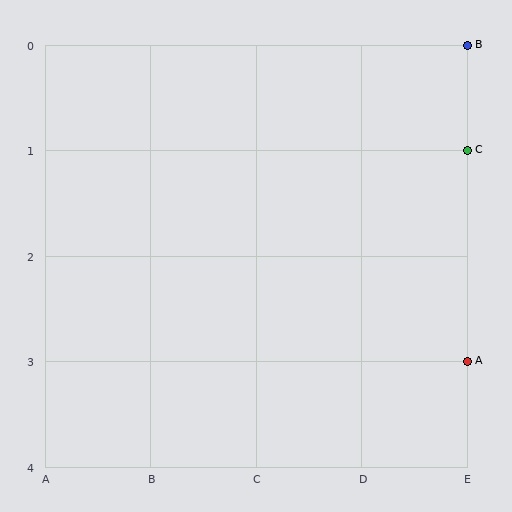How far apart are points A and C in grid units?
Points A and C are 2 rows apart.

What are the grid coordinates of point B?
Point B is at grid coordinates (E, 0).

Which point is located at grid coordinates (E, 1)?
Point C is at (E, 1).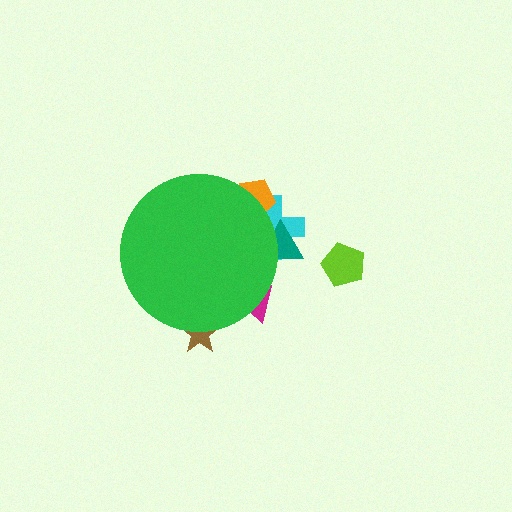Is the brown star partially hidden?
Yes, the brown star is partially hidden behind the green circle.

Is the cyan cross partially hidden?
Yes, the cyan cross is partially hidden behind the green circle.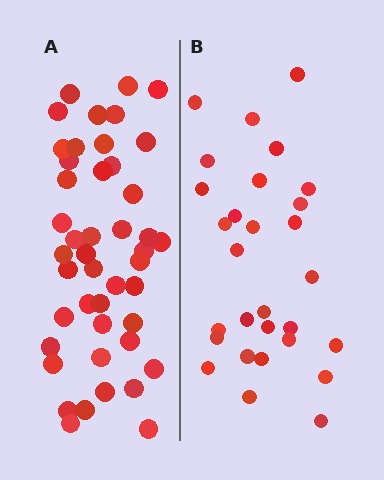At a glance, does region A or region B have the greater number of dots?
Region A (the left region) has more dots.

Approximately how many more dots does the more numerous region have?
Region A has approximately 15 more dots than region B.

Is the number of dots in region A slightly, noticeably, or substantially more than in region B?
Region A has substantially more. The ratio is roughly 1.6 to 1.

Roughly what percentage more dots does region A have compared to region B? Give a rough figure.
About 55% more.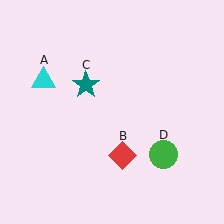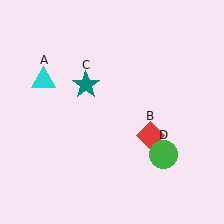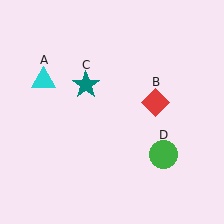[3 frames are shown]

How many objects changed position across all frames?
1 object changed position: red diamond (object B).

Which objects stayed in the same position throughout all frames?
Cyan triangle (object A) and teal star (object C) and green circle (object D) remained stationary.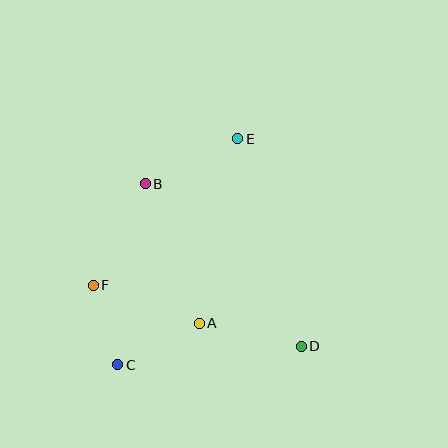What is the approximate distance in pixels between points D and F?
The distance between D and F is approximately 217 pixels.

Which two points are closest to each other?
Points C and F are closest to each other.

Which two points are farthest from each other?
Points C and E are farthest from each other.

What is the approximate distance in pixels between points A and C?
The distance between A and C is approximately 91 pixels.